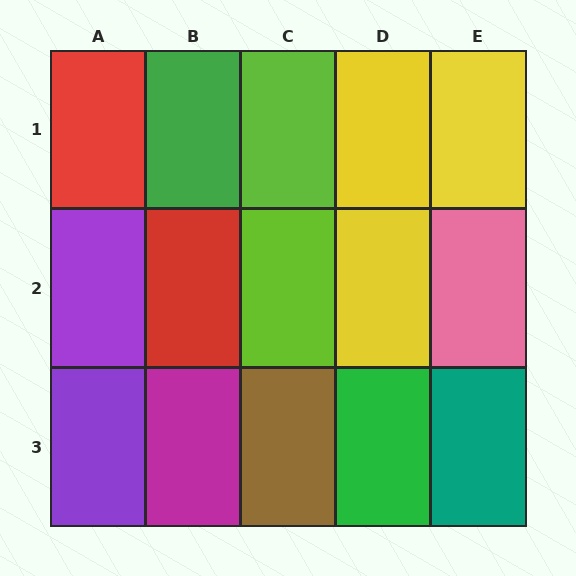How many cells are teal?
1 cell is teal.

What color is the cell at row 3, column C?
Brown.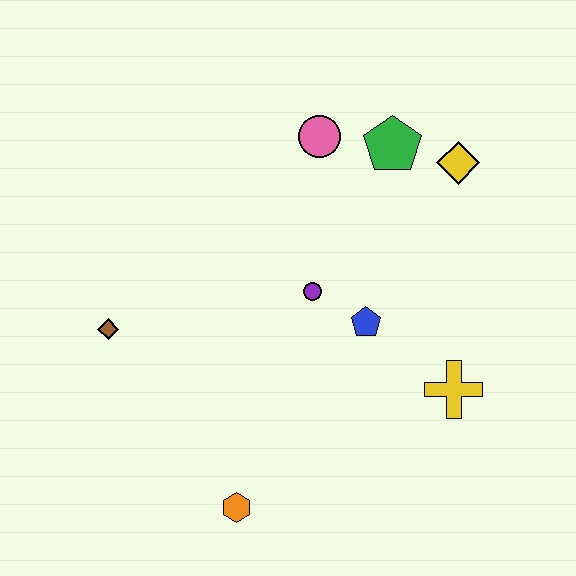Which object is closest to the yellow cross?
The blue pentagon is closest to the yellow cross.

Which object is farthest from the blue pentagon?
The brown diamond is farthest from the blue pentagon.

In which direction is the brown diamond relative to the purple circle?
The brown diamond is to the left of the purple circle.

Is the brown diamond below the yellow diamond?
Yes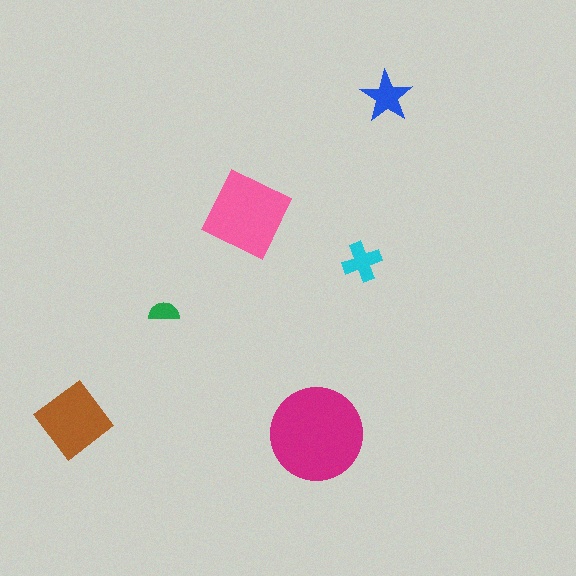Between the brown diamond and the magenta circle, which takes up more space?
The magenta circle.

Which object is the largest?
The magenta circle.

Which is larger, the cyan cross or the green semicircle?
The cyan cross.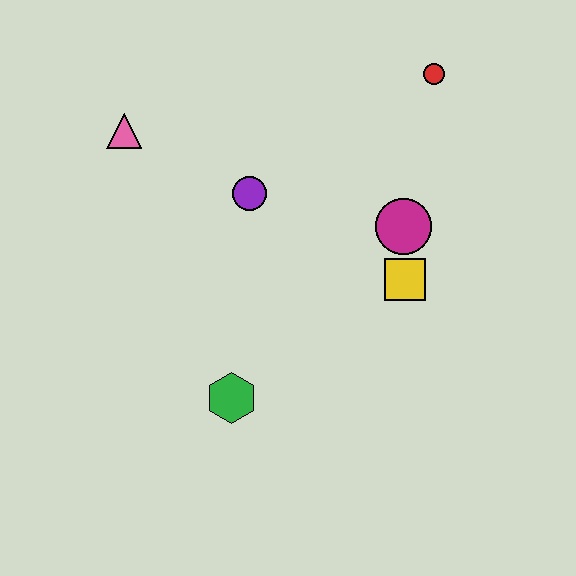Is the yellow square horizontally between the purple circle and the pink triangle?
No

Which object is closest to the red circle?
The magenta circle is closest to the red circle.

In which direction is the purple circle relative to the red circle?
The purple circle is to the left of the red circle.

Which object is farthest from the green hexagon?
The red circle is farthest from the green hexagon.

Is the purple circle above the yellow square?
Yes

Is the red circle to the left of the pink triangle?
No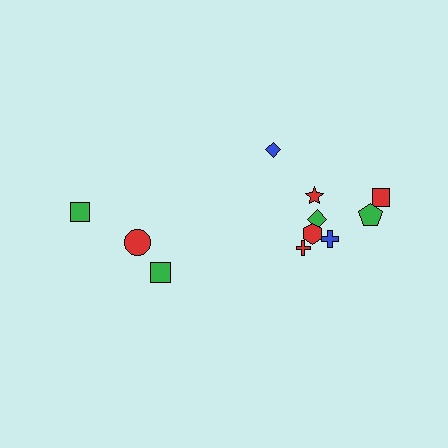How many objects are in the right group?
There are 8 objects.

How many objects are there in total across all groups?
There are 11 objects.